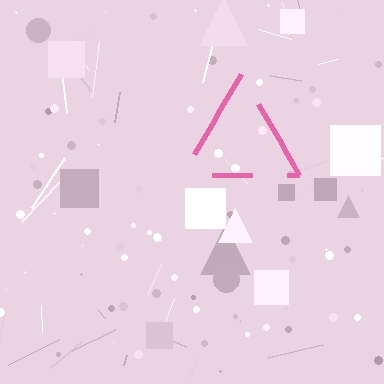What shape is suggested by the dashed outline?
The dashed outline suggests a triangle.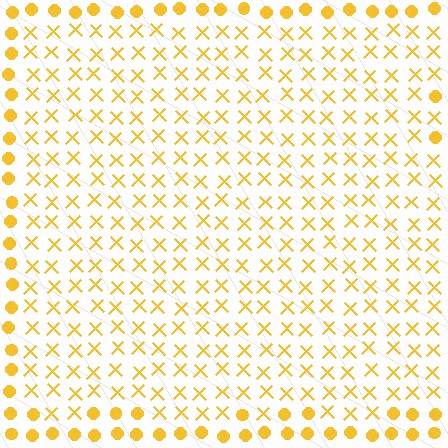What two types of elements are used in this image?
The image uses X marks inside the rectangle region and circles outside it.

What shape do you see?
I see a rectangle.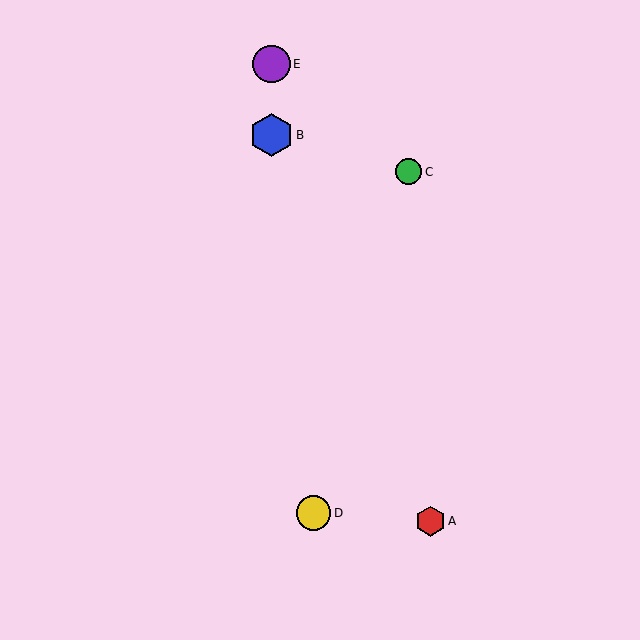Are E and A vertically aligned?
No, E is at x≈271 and A is at x≈431.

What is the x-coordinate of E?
Object E is at x≈271.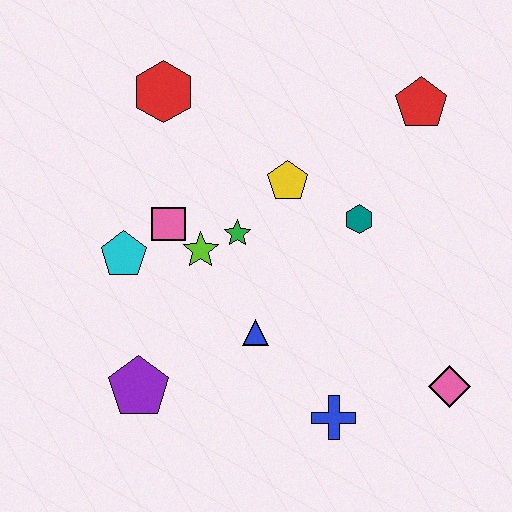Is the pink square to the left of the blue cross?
Yes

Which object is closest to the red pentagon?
The teal hexagon is closest to the red pentagon.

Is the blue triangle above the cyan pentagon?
No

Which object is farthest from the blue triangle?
The red pentagon is farthest from the blue triangle.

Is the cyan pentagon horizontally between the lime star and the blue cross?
No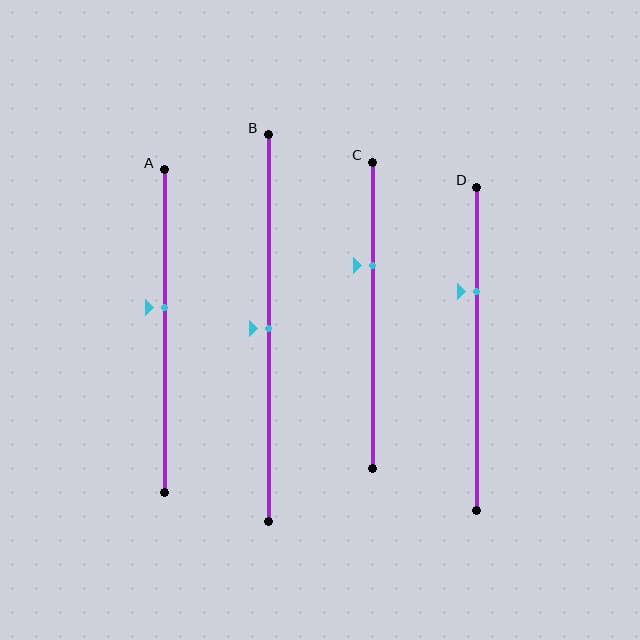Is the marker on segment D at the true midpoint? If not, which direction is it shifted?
No, the marker on segment D is shifted upward by about 18% of the segment length.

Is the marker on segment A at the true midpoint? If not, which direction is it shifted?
No, the marker on segment A is shifted upward by about 7% of the segment length.